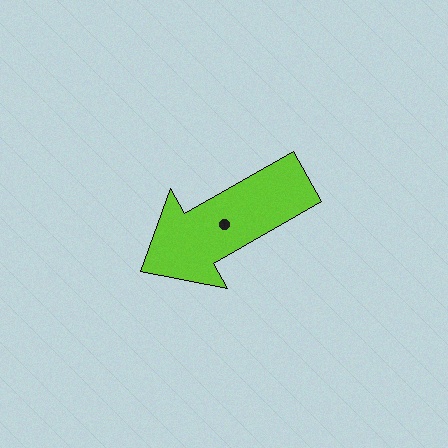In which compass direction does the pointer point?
Southwest.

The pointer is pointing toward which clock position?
Roughly 8 o'clock.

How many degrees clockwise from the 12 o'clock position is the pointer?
Approximately 240 degrees.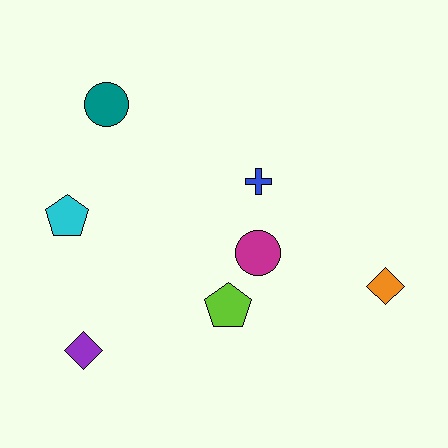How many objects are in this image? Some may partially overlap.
There are 7 objects.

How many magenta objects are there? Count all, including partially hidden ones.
There is 1 magenta object.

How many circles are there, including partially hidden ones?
There are 2 circles.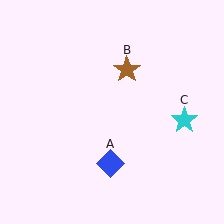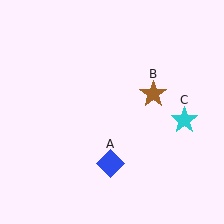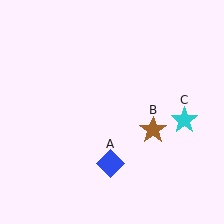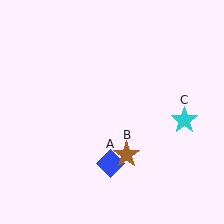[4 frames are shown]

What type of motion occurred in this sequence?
The brown star (object B) rotated clockwise around the center of the scene.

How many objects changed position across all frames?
1 object changed position: brown star (object B).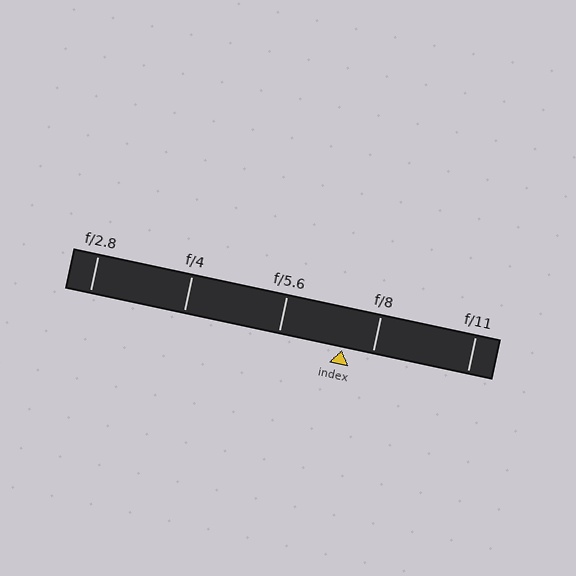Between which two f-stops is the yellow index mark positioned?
The index mark is between f/5.6 and f/8.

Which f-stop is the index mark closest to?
The index mark is closest to f/8.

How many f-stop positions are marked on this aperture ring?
There are 5 f-stop positions marked.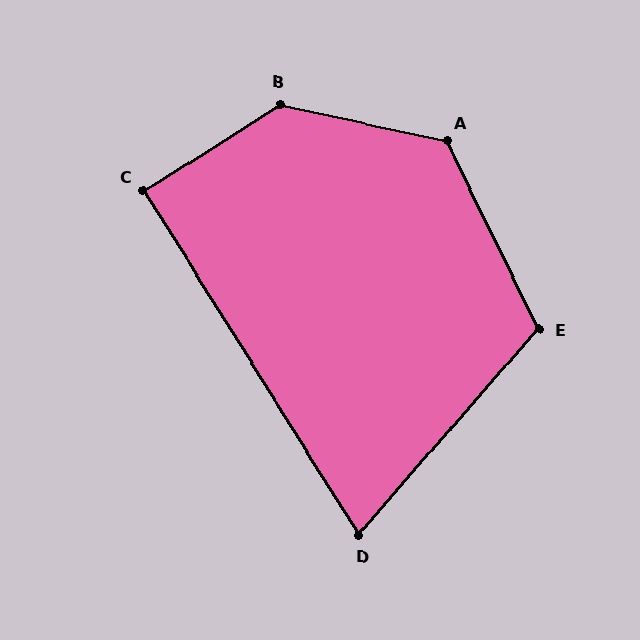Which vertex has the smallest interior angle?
D, at approximately 73 degrees.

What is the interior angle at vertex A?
Approximately 129 degrees (obtuse).